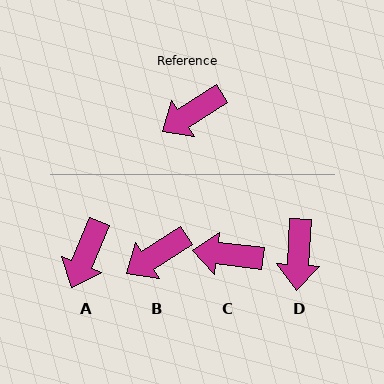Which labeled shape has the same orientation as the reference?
B.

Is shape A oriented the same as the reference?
No, it is off by about 34 degrees.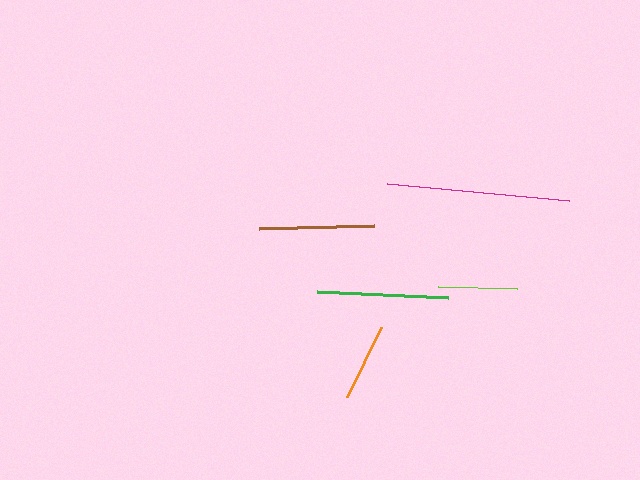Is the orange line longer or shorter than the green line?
The green line is longer than the orange line.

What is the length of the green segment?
The green segment is approximately 132 pixels long.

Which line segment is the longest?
The magenta line is the longest at approximately 183 pixels.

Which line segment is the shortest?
The orange line is the shortest at approximately 78 pixels.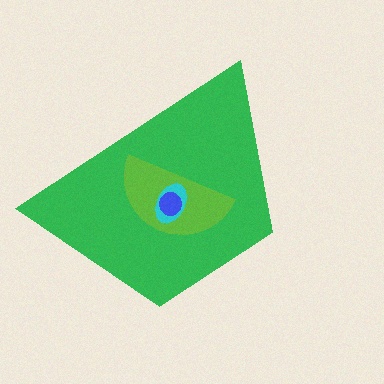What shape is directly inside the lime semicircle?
The cyan ellipse.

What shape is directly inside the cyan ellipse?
The blue circle.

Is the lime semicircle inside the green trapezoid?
Yes.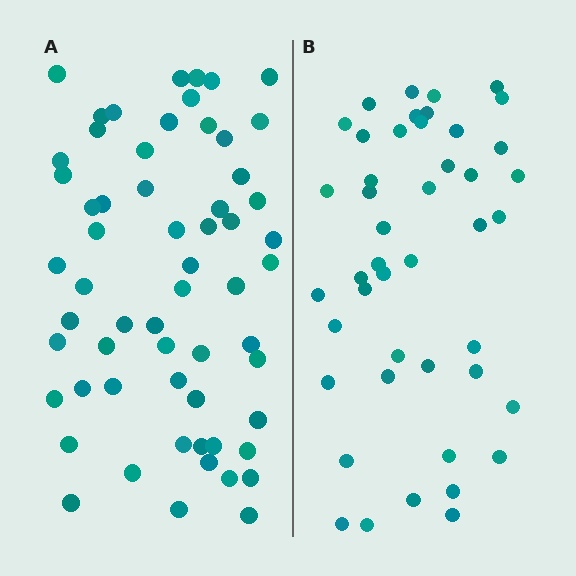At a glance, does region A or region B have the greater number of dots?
Region A (the left region) has more dots.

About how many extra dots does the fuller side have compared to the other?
Region A has approximately 15 more dots than region B.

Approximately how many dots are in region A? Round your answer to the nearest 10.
About 60 dots.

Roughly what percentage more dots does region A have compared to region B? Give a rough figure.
About 35% more.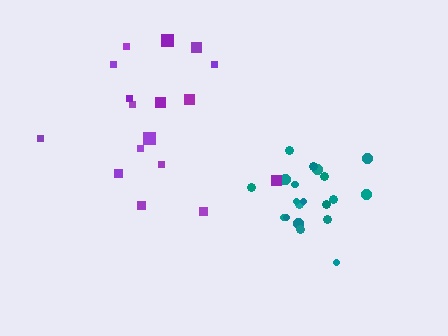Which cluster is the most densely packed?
Teal.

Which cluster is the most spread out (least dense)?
Purple.